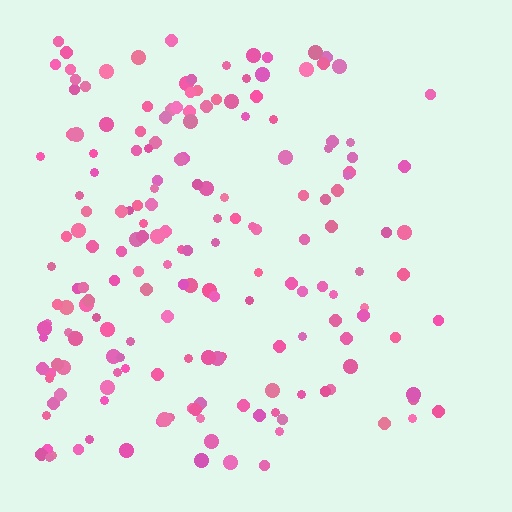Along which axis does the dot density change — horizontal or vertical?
Horizontal.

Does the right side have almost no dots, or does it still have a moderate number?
Still a moderate number, just noticeably fewer than the left.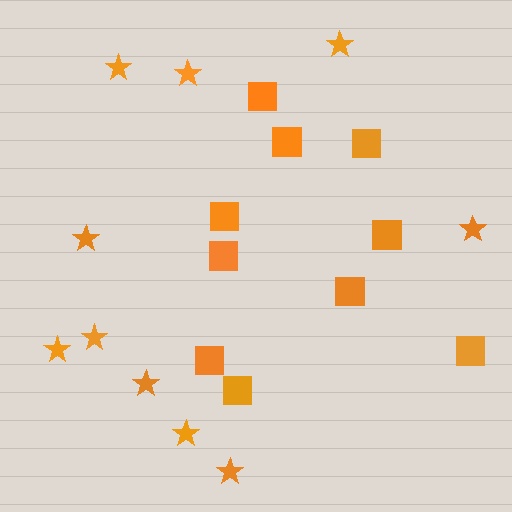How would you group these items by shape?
There are 2 groups: one group of squares (10) and one group of stars (10).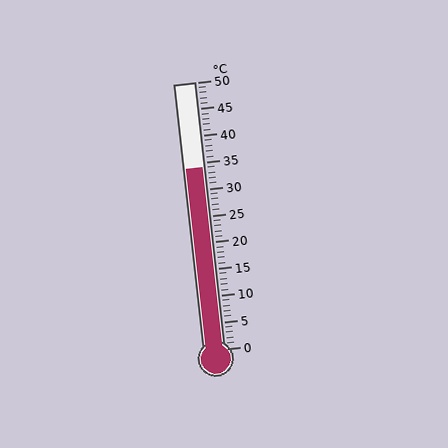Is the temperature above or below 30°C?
The temperature is above 30°C.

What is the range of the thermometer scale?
The thermometer scale ranges from 0°C to 50°C.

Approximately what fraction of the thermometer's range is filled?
The thermometer is filled to approximately 70% of its range.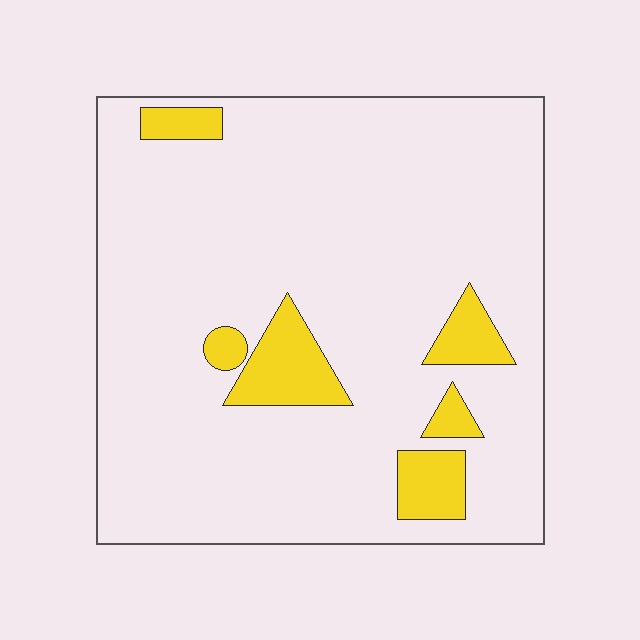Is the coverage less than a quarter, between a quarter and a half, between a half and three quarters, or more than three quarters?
Less than a quarter.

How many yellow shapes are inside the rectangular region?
6.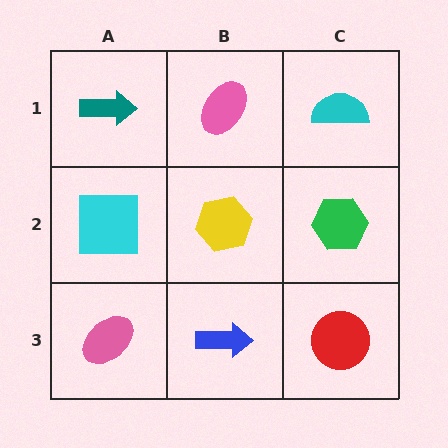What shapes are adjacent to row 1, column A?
A cyan square (row 2, column A), a pink ellipse (row 1, column B).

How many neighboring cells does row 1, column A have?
2.